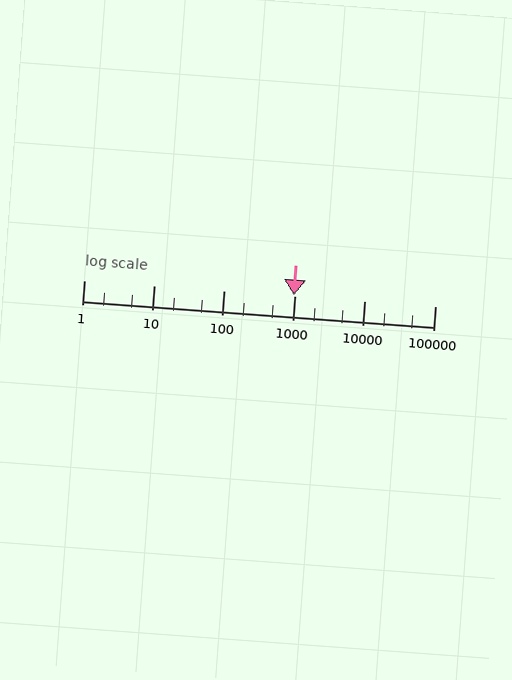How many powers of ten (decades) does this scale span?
The scale spans 5 decades, from 1 to 100000.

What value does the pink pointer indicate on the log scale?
The pointer indicates approximately 970.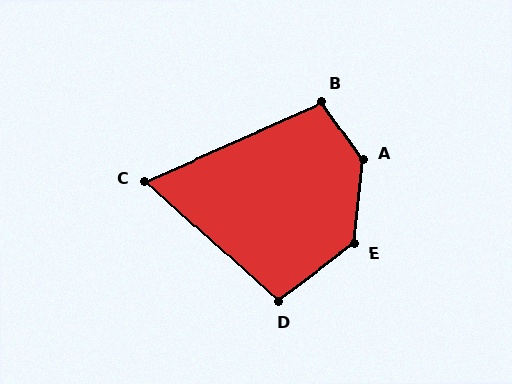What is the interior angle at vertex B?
Approximately 101 degrees (obtuse).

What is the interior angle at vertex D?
Approximately 101 degrees (obtuse).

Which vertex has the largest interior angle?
A, at approximately 139 degrees.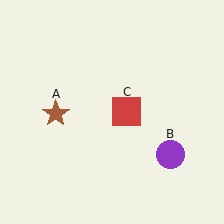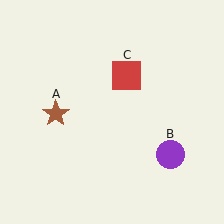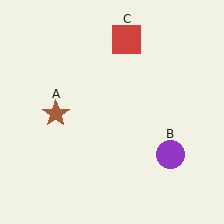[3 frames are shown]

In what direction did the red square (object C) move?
The red square (object C) moved up.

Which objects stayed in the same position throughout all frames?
Brown star (object A) and purple circle (object B) remained stationary.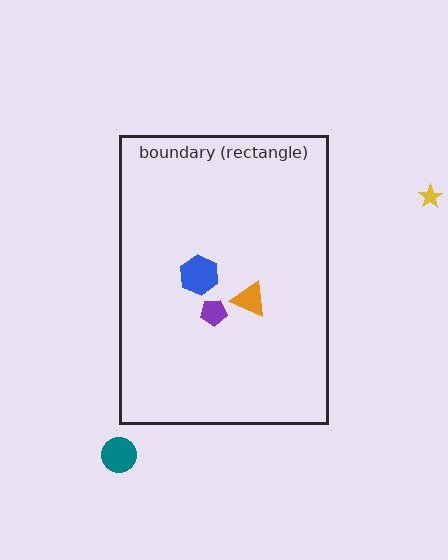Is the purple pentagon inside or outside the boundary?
Inside.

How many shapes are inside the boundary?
3 inside, 2 outside.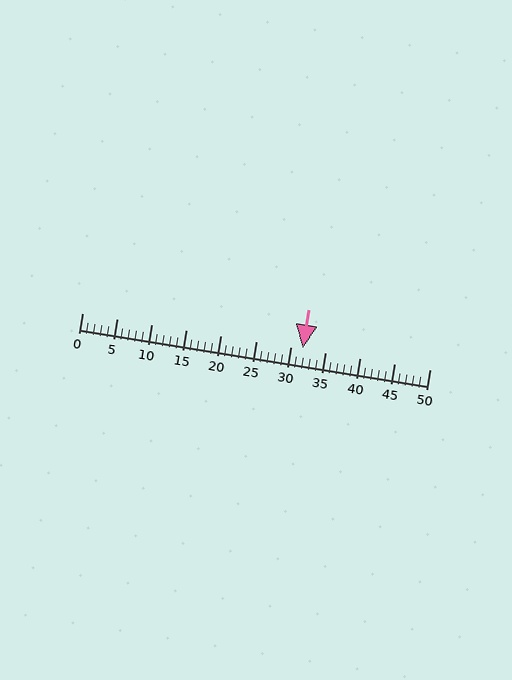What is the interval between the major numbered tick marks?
The major tick marks are spaced 5 units apart.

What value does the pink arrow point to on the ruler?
The pink arrow points to approximately 32.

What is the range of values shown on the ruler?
The ruler shows values from 0 to 50.